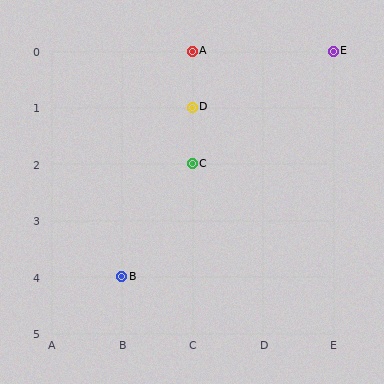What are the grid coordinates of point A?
Point A is at grid coordinates (C, 0).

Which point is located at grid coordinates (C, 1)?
Point D is at (C, 1).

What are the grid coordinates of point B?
Point B is at grid coordinates (B, 4).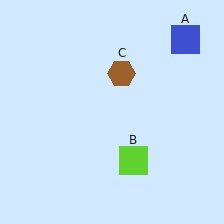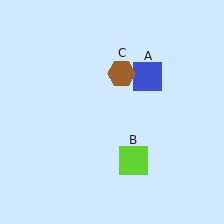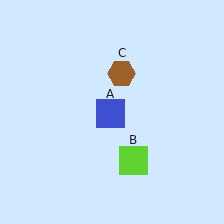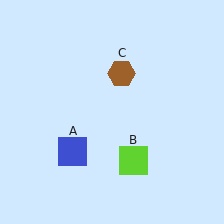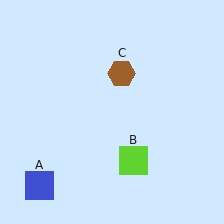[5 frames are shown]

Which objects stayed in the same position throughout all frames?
Lime square (object B) and brown hexagon (object C) remained stationary.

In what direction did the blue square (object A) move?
The blue square (object A) moved down and to the left.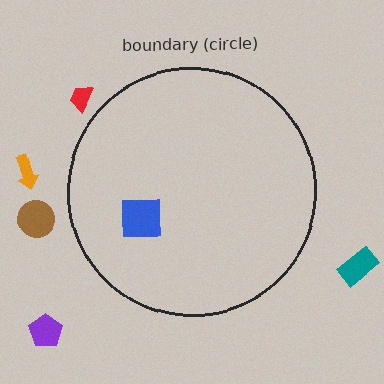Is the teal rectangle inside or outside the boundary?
Outside.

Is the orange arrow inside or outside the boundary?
Outside.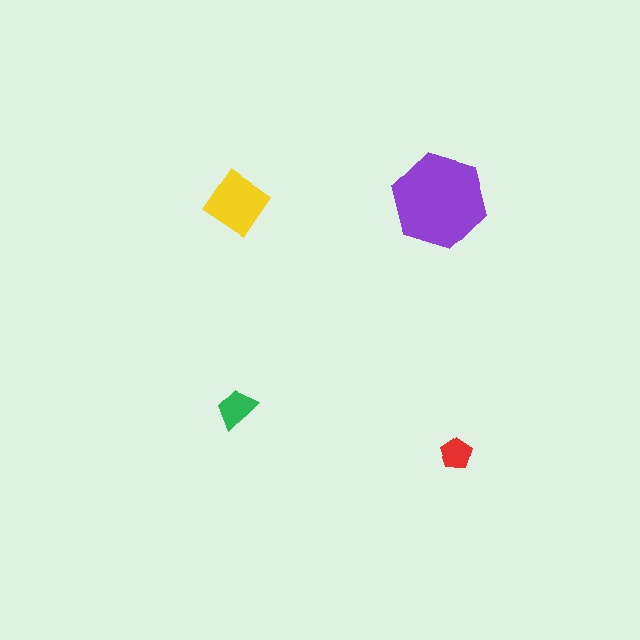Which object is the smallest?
The red pentagon.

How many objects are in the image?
There are 4 objects in the image.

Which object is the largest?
The purple hexagon.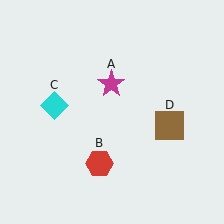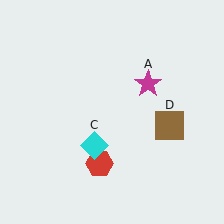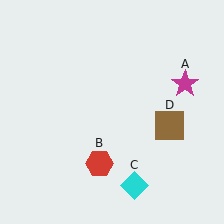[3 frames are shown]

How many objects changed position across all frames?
2 objects changed position: magenta star (object A), cyan diamond (object C).